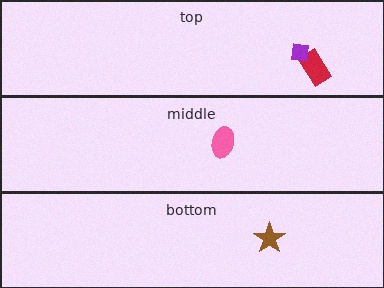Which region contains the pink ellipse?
The middle region.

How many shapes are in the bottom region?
1.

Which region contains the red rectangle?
The top region.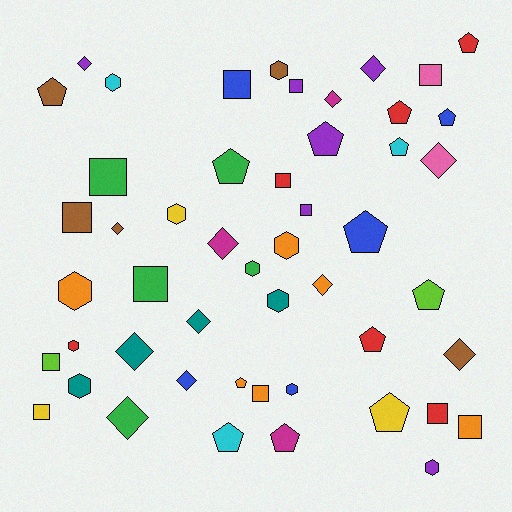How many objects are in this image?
There are 50 objects.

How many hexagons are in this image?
There are 11 hexagons.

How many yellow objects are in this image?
There are 3 yellow objects.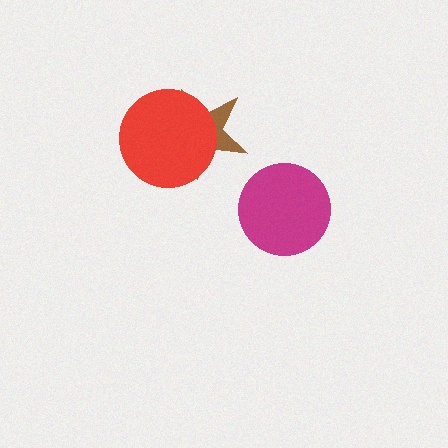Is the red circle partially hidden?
No, no other shape covers it.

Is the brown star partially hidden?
Yes, it is partially covered by another shape.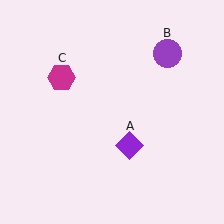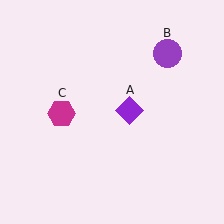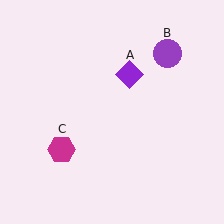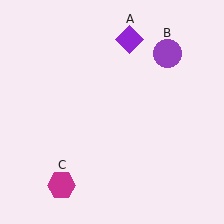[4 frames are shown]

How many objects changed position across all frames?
2 objects changed position: purple diamond (object A), magenta hexagon (object C).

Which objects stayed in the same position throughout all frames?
Purple circle (object B) remained stationary.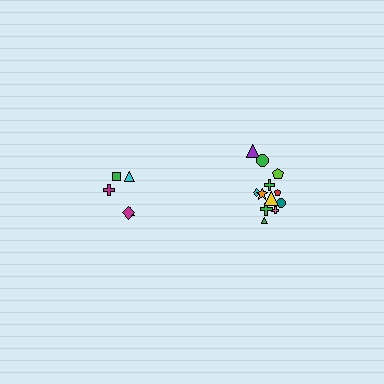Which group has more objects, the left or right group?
The right group.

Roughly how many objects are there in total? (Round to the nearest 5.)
Roughly 15 objects in total.